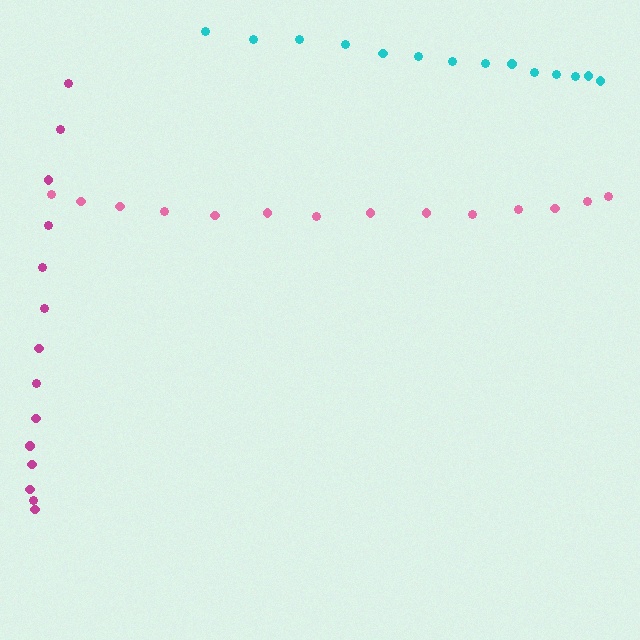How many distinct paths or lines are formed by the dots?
There are 3 distinct paths.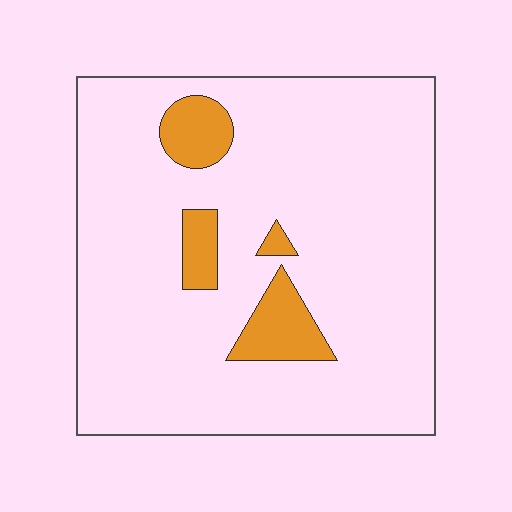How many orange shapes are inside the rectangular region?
4.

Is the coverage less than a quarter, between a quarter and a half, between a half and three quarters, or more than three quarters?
Less than a quarter.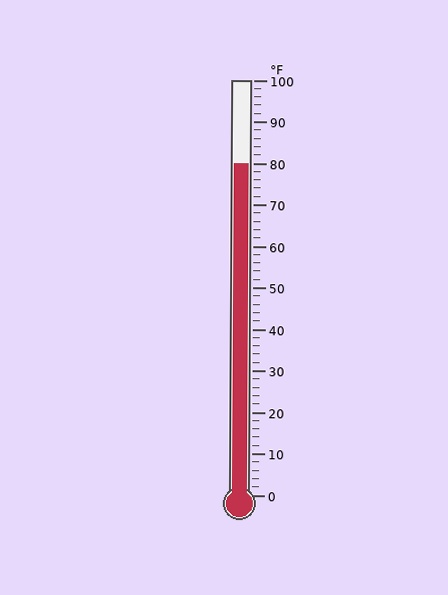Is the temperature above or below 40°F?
The temperature is above 40°F.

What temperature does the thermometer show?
The thermometer shows approximately 80°F.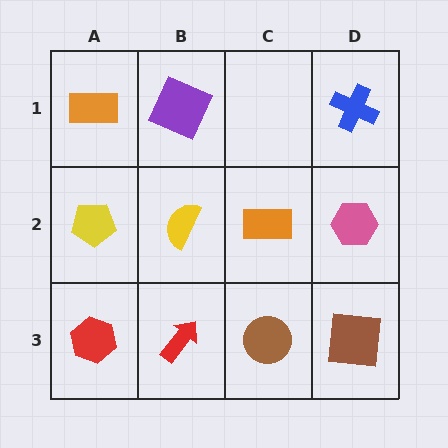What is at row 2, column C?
An orange rectangle.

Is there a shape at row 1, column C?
No, that cell is empty.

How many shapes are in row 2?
4 shapes.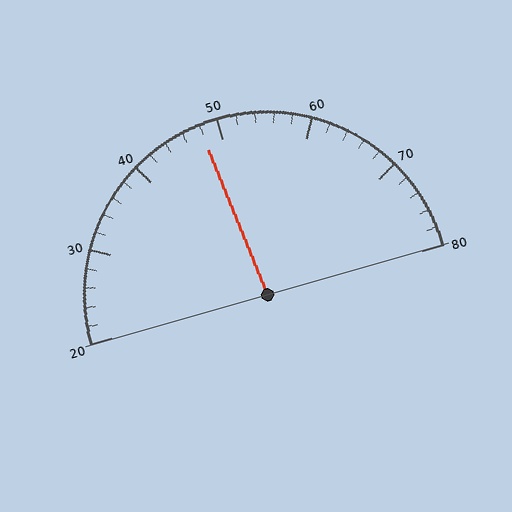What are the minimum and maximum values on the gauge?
The gauge ranges from 20 to 80.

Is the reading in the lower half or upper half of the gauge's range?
The reading is in the lower half of the range (20 to 80).